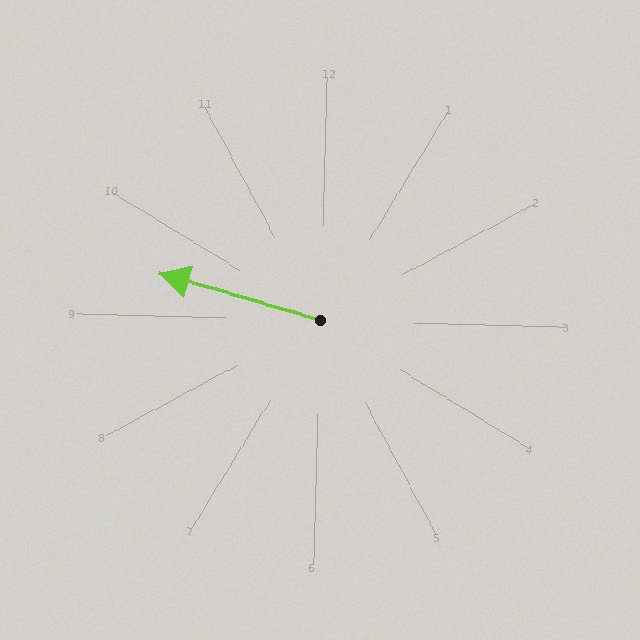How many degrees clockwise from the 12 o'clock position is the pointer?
Approximately 285 degrees.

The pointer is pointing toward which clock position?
Roughly 9 o'clock.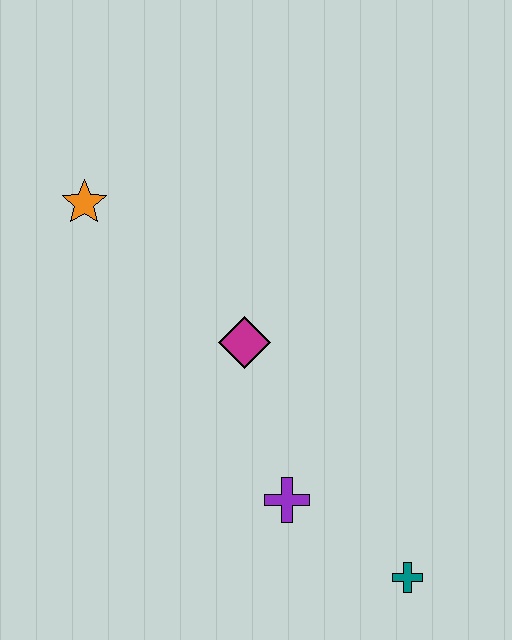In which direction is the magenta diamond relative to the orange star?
The magenta diamond is to the right of the orange star.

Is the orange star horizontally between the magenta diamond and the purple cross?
No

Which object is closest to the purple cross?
The teal cross is closest to the purple cross.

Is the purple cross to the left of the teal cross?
Yes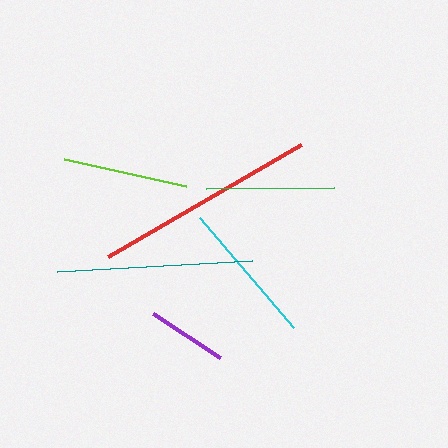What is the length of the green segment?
The green segment is approximately 128 pixels long.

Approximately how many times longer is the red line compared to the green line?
The red line is approximately 1.7 times the length of the green line.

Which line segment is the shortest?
The purple line is the shortest at approximately 80 pixels.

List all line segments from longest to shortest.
From longest to shortest: red, teal, cyan, green, lime, purple.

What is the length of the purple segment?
The purple segment is approximately 80 pixels long.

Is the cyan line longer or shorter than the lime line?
The cyan line is longer than the lime line.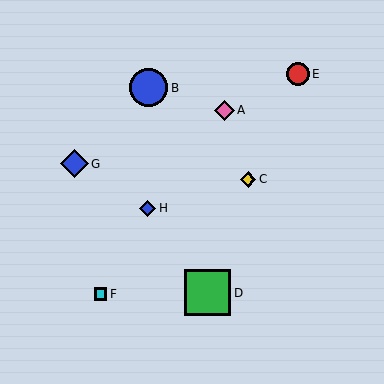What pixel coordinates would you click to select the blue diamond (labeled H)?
Click at (148, 208) to select the blue diamond H.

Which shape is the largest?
The green square (labeled D) is the largest.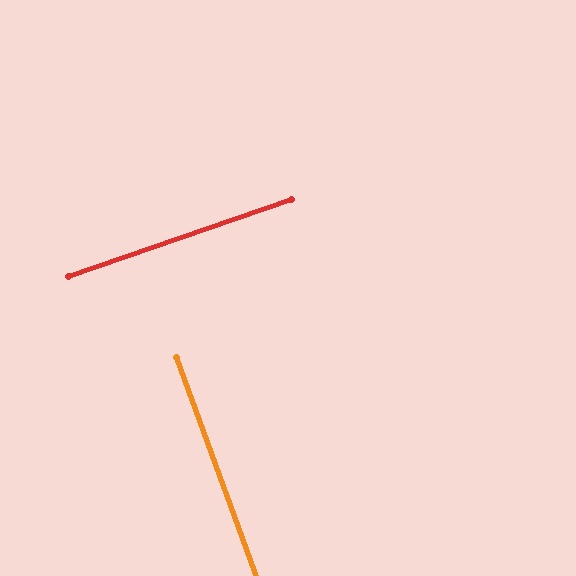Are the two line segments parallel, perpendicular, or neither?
Perpendicular — they meet at approximately 89°.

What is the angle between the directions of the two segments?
Approximately 89 degrees.